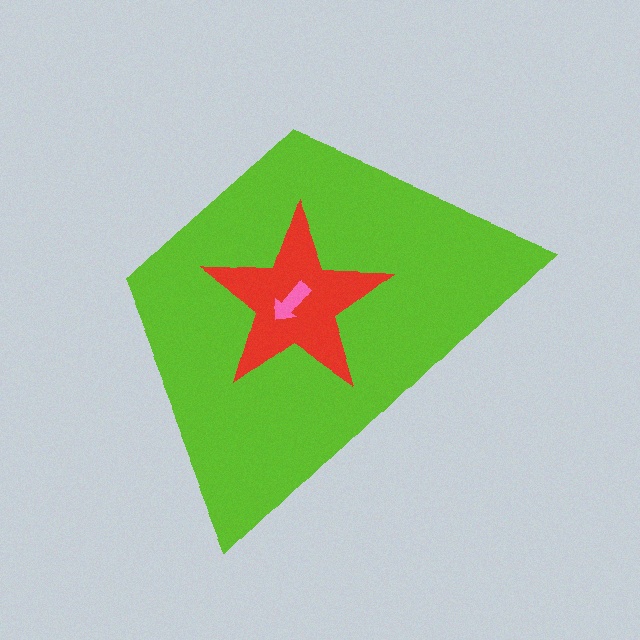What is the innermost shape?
The pink arrow.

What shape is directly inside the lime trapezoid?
The red star.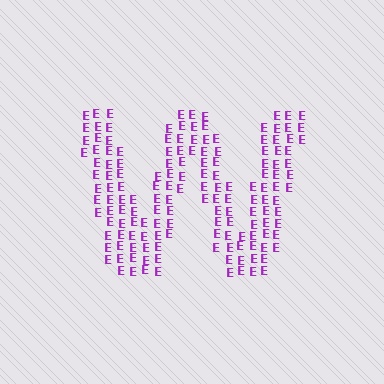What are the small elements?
The small elements are letter E's.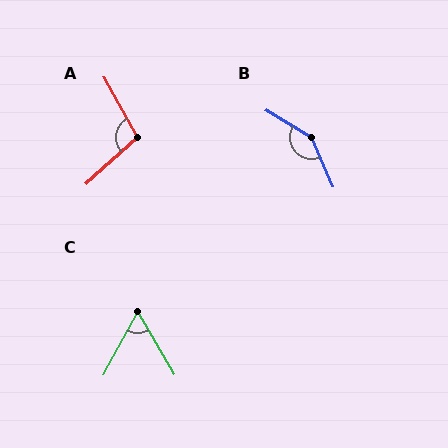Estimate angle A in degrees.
Approximately 103 degrees.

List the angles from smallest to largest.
C (58°), A (103°), B (144°).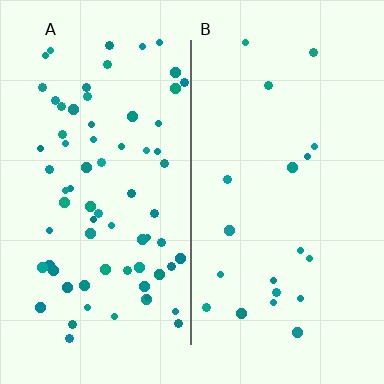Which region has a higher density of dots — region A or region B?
A (the left).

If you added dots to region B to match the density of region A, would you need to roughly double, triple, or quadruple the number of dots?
Approximately quadruple.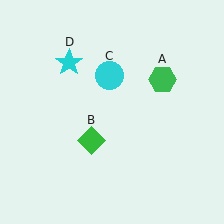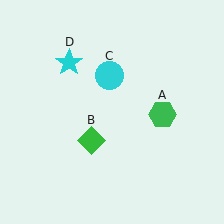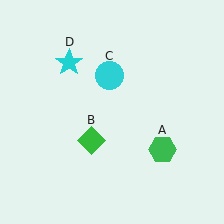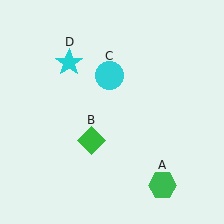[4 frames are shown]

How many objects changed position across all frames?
1 object changed position: green hexagon (object A).